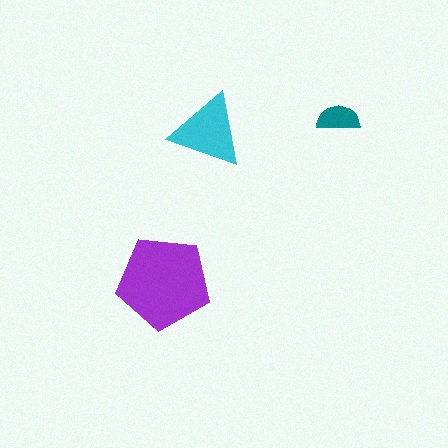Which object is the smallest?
The teal semicircle.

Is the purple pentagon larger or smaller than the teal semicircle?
Larger.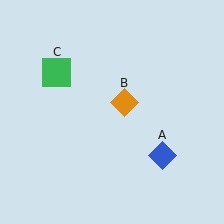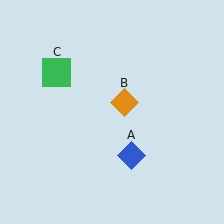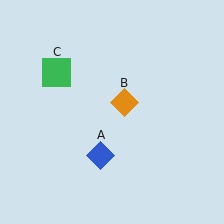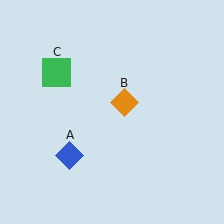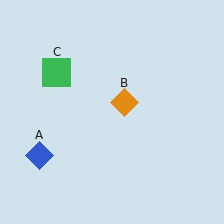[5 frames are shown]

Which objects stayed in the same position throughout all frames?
Orange diamond (object B) and green square (object C) remained stationary.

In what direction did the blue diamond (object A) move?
The blue diamond (object A) moved left.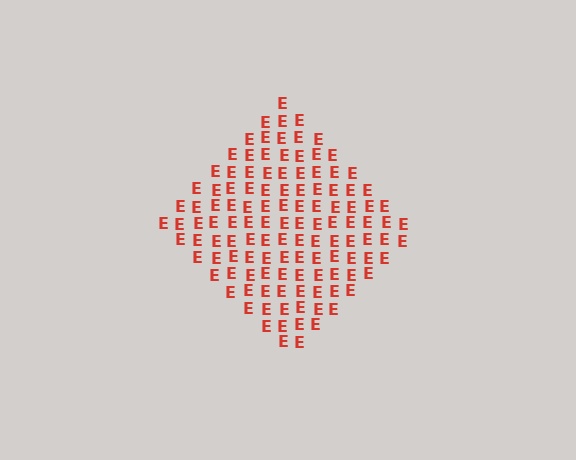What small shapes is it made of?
It is made of small letter E's.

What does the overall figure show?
The overall figure shows a diamond.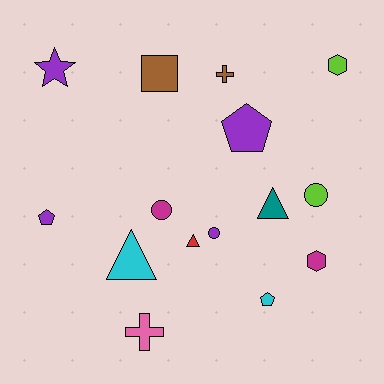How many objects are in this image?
There are 15 objects.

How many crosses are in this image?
There are 2 crosses.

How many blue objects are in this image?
There are no blue objects.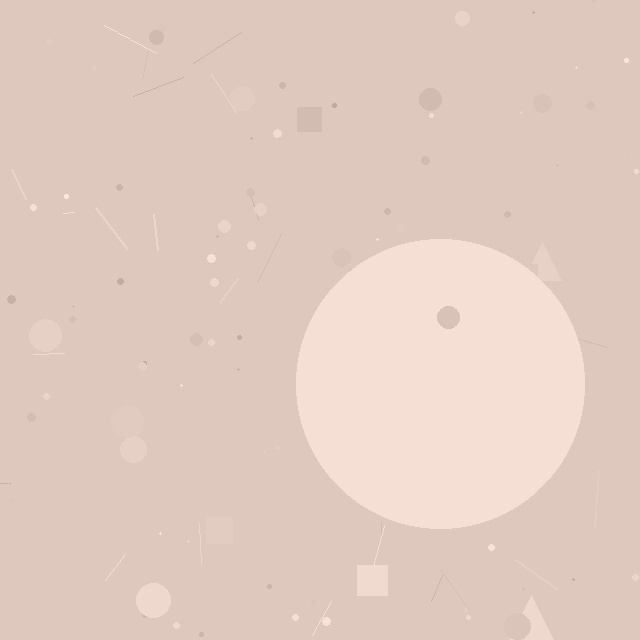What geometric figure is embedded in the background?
A circle is embedded in the background.